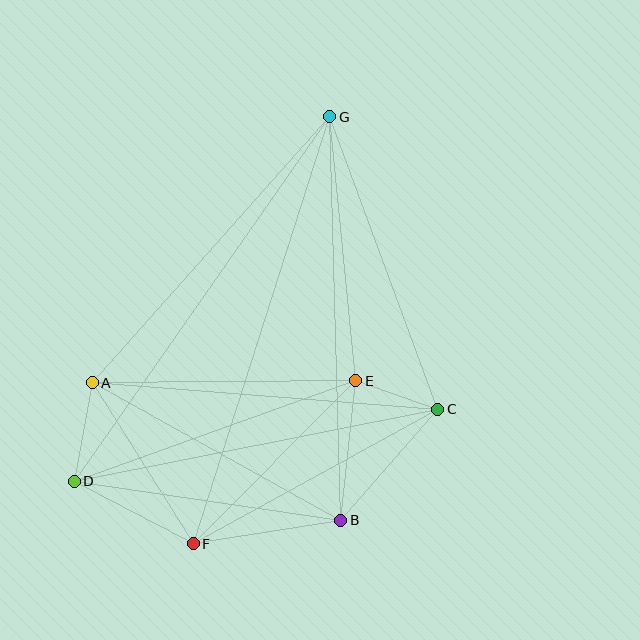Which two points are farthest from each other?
Points F and G are farthest from each other.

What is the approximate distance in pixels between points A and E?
The distance between A and E is approximately 264 pixels.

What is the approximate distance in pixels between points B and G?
The distance between B and G is approximately 404 pixels.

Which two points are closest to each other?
Points C and E are closest to each other.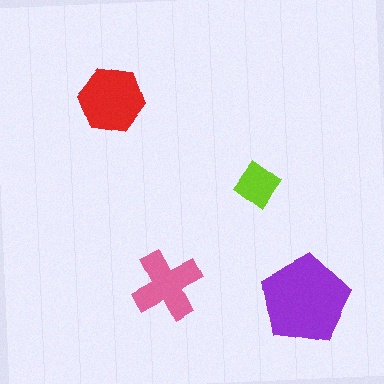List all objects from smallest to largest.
The lime diamond, the pink cross, the red hexagon, the purple pentagon.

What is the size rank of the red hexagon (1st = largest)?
2nd.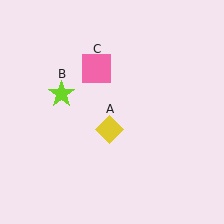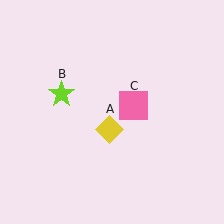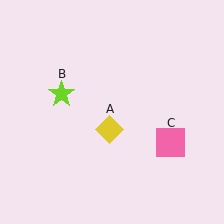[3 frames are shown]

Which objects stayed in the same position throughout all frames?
Yellow diamond (object A) and lime star (object B) remained stationary.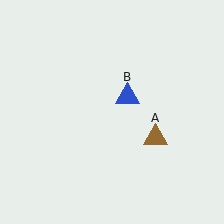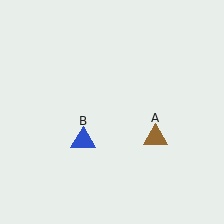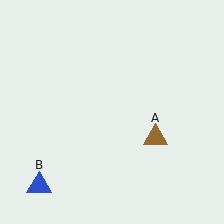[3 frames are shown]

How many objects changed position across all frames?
1 object changed position: blue triangle (object B).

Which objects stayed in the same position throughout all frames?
Brown triangle (object A) remained stationary.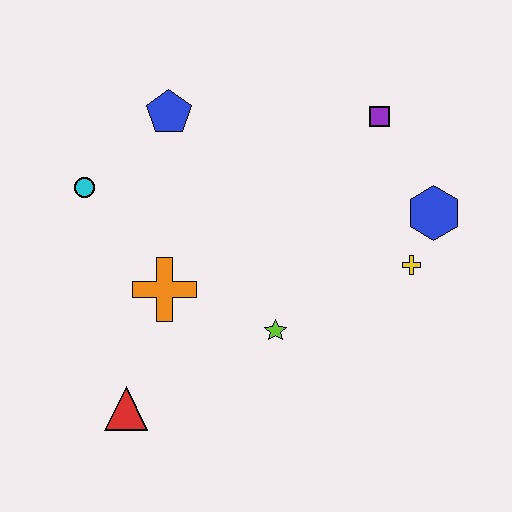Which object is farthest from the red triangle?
The purple square is farthest from the red triangle.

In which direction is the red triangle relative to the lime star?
The red triangle is to the left of the lime star.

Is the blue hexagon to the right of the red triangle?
Yes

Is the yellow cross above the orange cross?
Yes